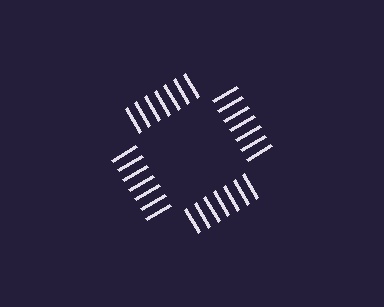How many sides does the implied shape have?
4 sides — the line-ends trace a square.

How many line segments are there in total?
28 — 7 along each of the 4 edges.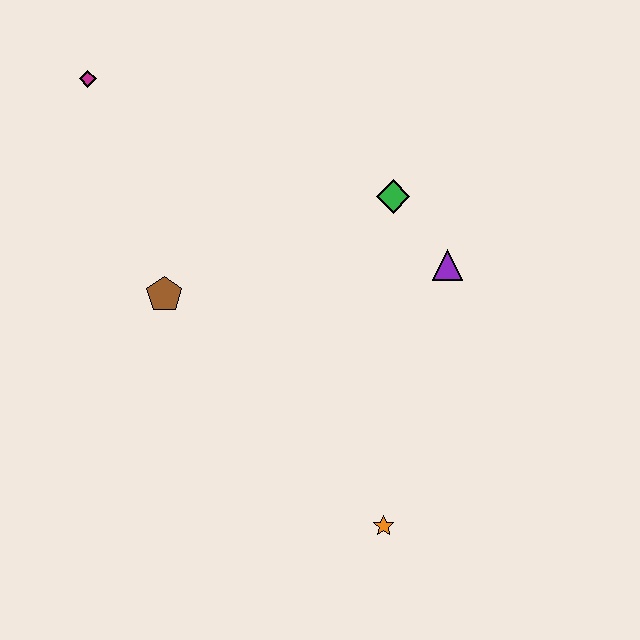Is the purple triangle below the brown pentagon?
No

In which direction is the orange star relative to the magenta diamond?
The orange star is below the magenta diamond.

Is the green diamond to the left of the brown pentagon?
No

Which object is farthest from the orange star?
The magenta diamond is farthest from the orange star.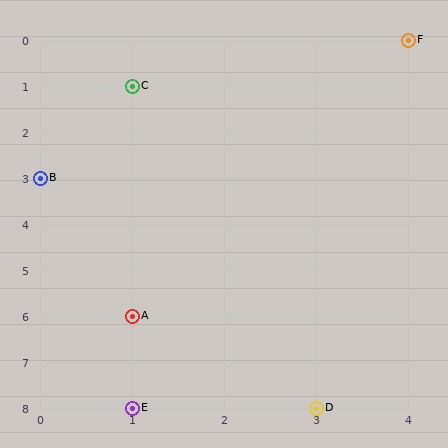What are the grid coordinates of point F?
Point F is at grid coordinates (4, 0).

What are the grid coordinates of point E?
Point E is at grid coordinates (1, 8).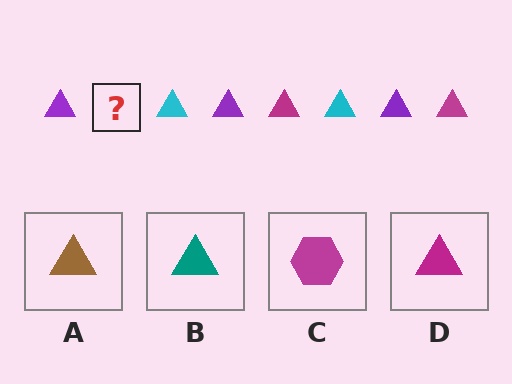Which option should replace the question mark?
Option D.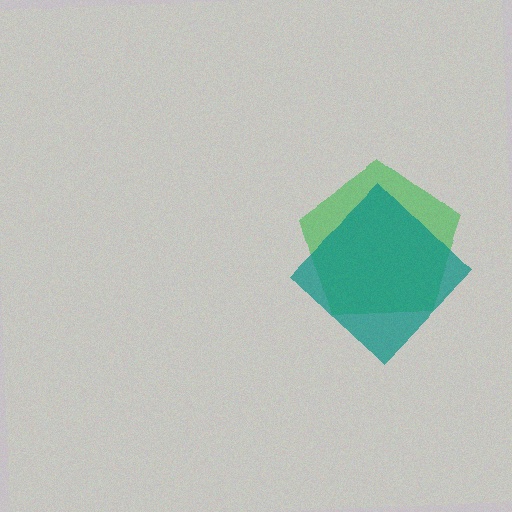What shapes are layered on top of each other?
The layered shapes are: a green pentagon, a teal diamond.